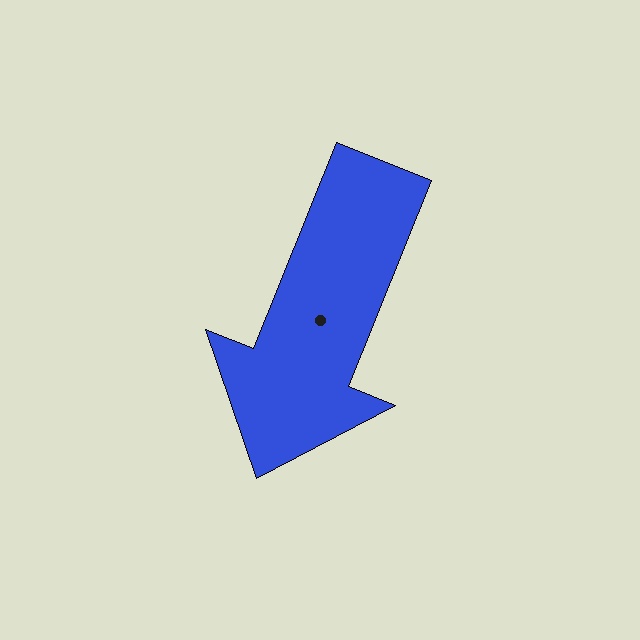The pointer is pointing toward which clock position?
Roughly 7 o'clock.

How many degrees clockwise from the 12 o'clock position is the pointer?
Approximately 202 degrees.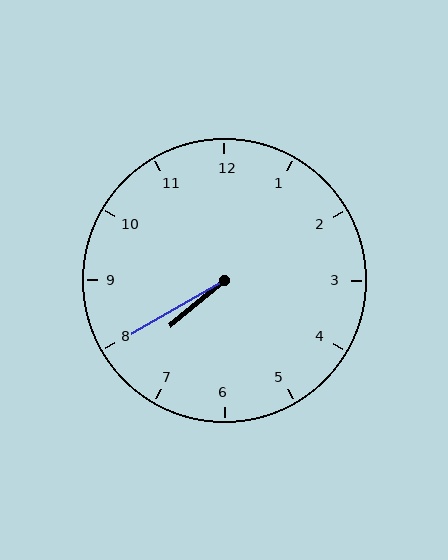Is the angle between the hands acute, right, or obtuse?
It is acute.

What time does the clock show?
7:40.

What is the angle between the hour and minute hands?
Approximately 10 degrees.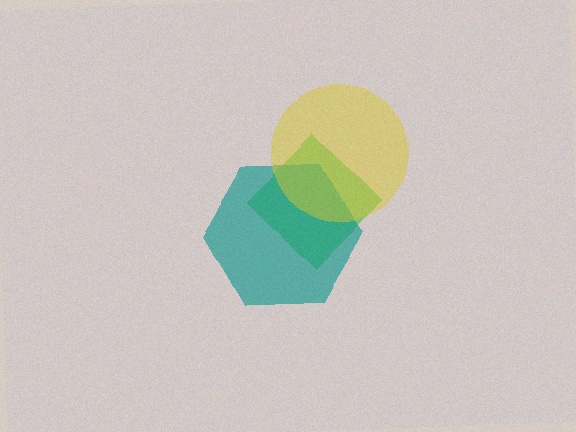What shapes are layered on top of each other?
The layered shapes are: a green diamond, a teal hexagon, a yellow circle.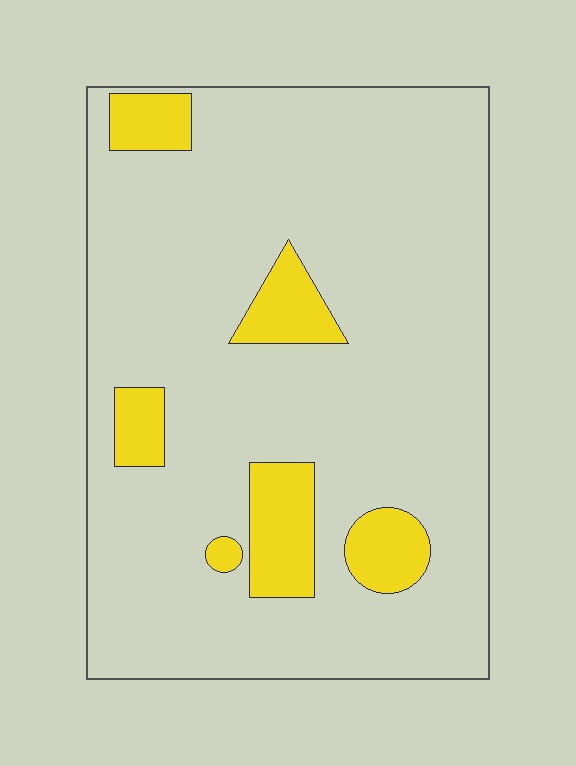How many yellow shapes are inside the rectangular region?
6.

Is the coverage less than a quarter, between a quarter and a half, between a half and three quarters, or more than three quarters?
Less than a quarter.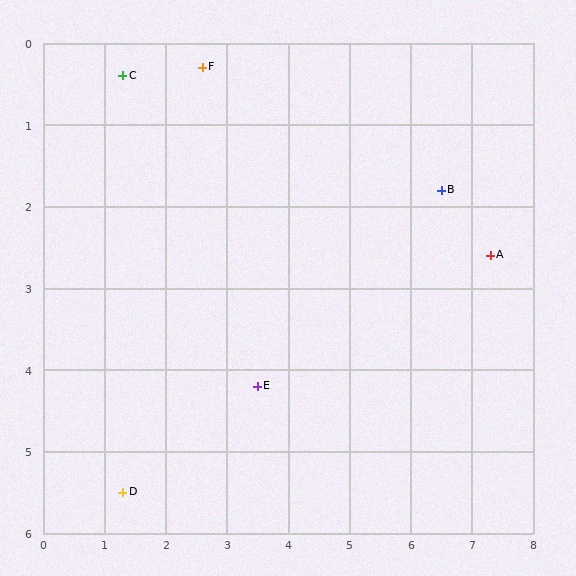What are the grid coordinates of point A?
Point A is at approximately (7.3, 2.6).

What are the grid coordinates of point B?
Point B is at approximately (6.5, 1.8).